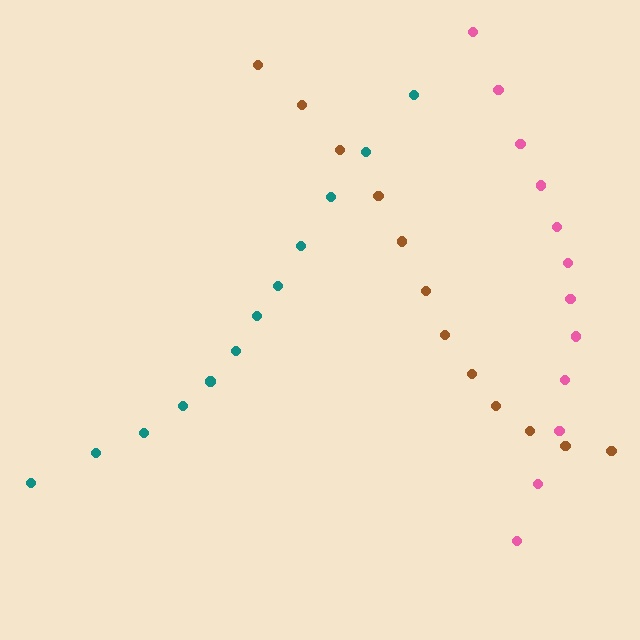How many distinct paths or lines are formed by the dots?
There are 3 distinct paths.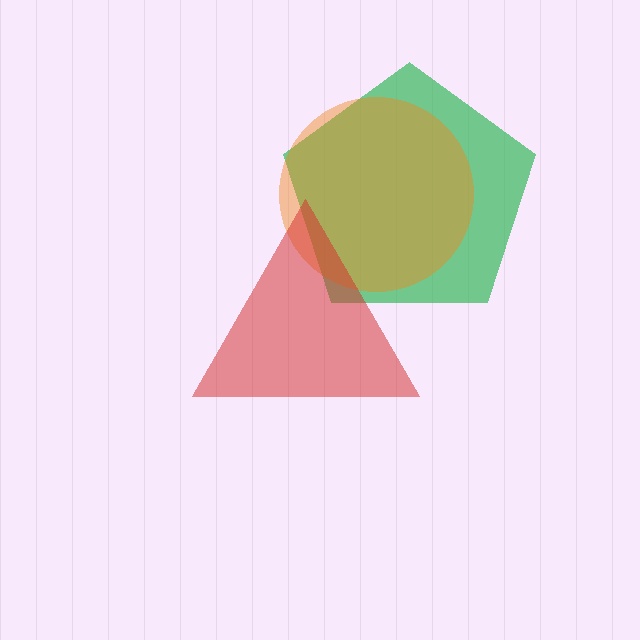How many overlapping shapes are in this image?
There are 3 overlapping shapes in the image.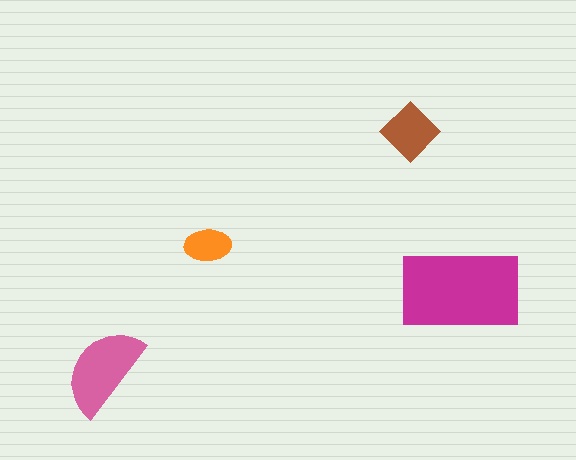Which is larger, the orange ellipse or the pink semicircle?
The pink semicircle.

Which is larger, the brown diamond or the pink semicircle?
The pink semicircle.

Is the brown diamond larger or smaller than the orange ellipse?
Larger.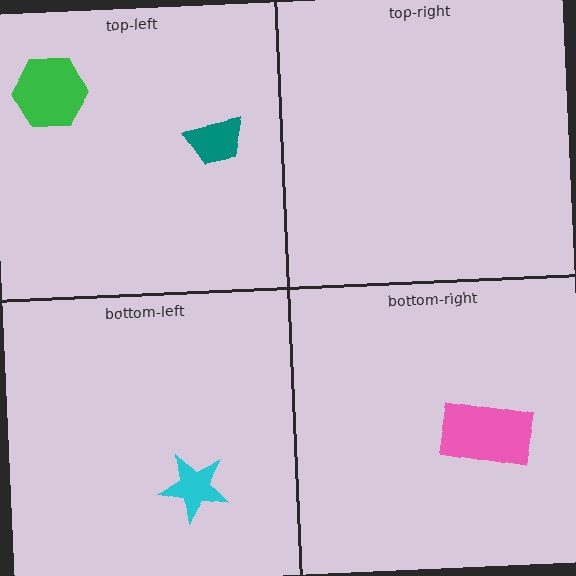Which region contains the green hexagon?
The top-left region.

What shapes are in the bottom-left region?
The cyan star.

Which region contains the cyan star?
The bottom-left region.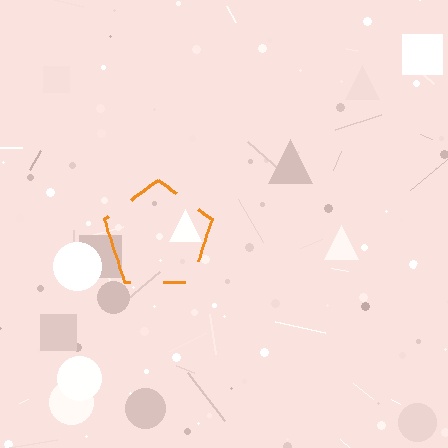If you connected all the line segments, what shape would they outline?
They would outline a pentagon.